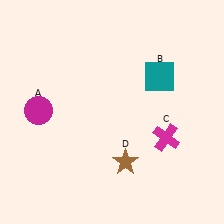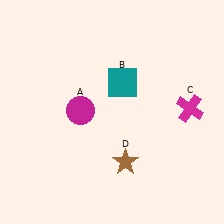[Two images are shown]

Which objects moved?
The objects that moved are: the magenta circle (A), the teal square (B), the magenta cross (C).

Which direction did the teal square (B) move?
The teal square (B) moved left.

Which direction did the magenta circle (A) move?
The magenta circle (A) moved right.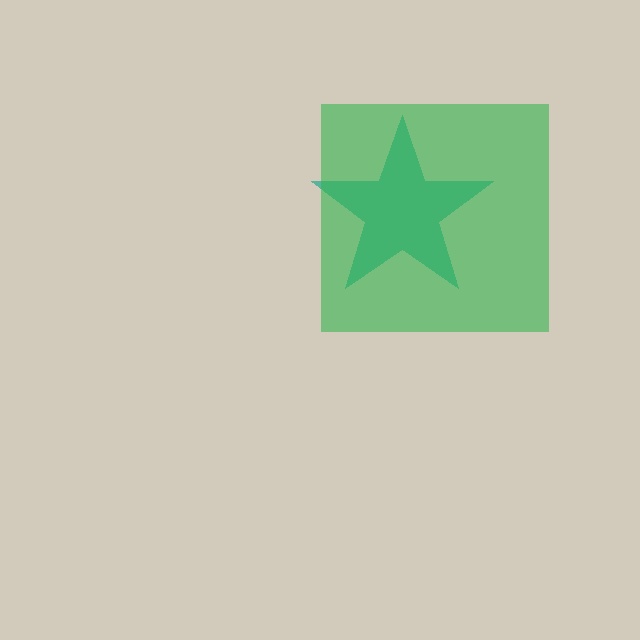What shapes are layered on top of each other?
The layered shapes are: a teal star, a green square.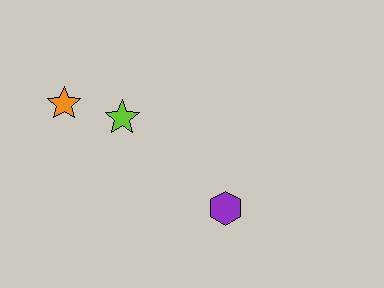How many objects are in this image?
There are 3 objects.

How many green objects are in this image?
There are no green objects.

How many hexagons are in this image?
There is 1 hexagon.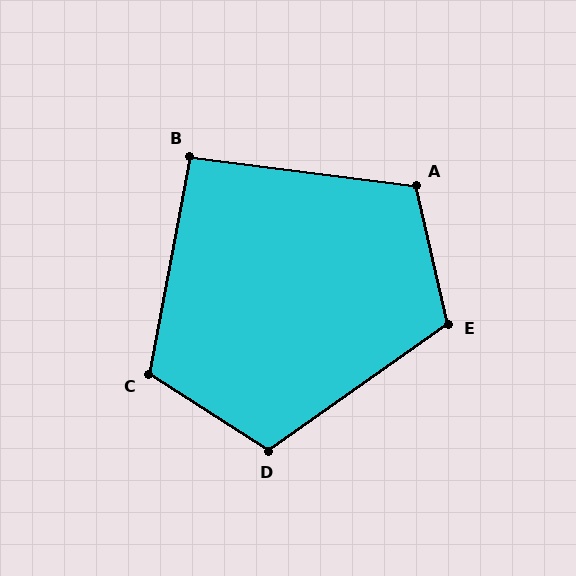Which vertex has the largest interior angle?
E, at approximately 112 degrees.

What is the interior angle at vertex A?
Approximately 110 degrees (obtuse).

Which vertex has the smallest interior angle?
B, at approximately 93 degrees.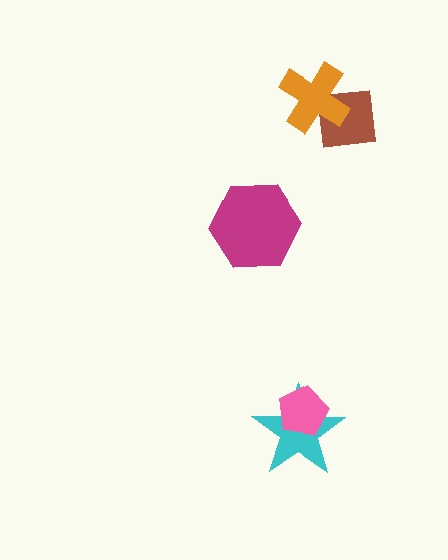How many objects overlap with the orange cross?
1 object overlaps with the orange cross.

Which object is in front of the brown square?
The orange cross is in front of the brown square.